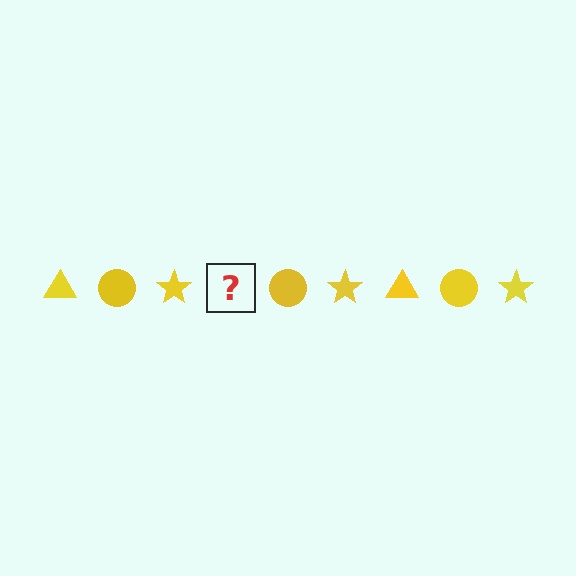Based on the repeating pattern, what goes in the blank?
The blank should be a yellow triangle.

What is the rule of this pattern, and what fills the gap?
The rule is that the pattern cycles through triangle, circle, star shapes in yellow. The gap should be filled with a yellow triangle.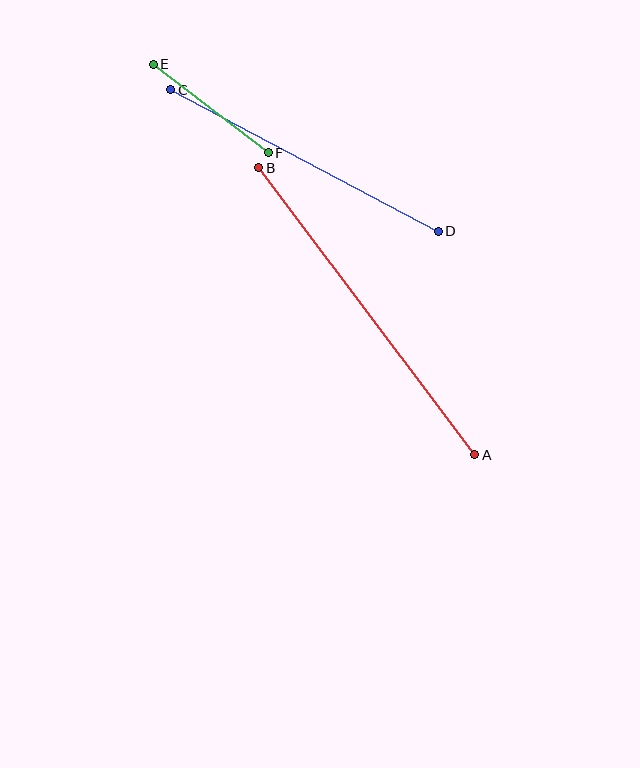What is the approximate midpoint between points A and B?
The midpoint is at approximately (367, 311) pixels.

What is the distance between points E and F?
The distance is approximately 145 pixels.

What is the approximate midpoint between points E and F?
The midpoint is at approximately (211, 109) pixels.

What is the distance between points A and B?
The distance is approximately 359 pixels.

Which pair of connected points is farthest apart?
Points A and B are farthest apart.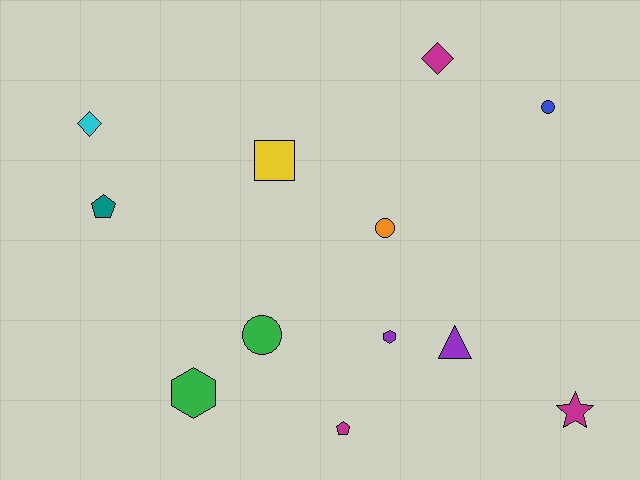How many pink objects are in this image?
There are no pink objects.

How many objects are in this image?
There are 12 objects.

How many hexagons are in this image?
There are 2 hexagons.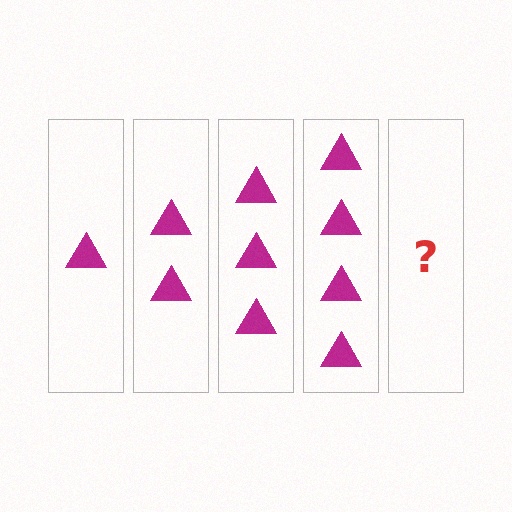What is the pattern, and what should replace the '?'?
The pattern is that each step adds one more triangle. The '?' should be 5 triangles.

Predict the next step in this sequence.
The next step is 5 triangles.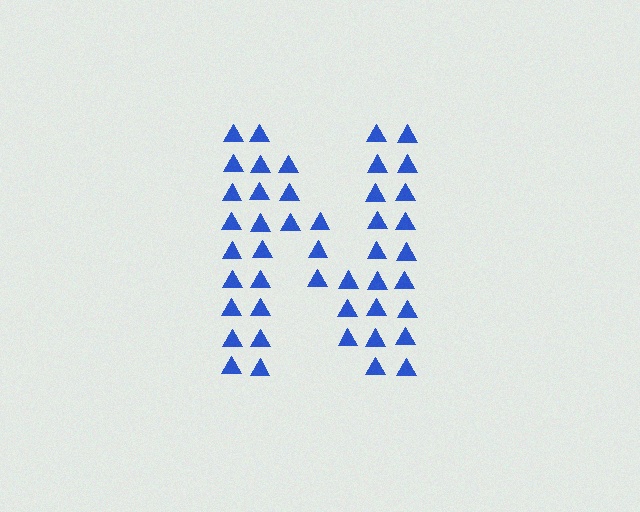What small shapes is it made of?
It is made of small triangles.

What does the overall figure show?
The overall figure shows the letter N.